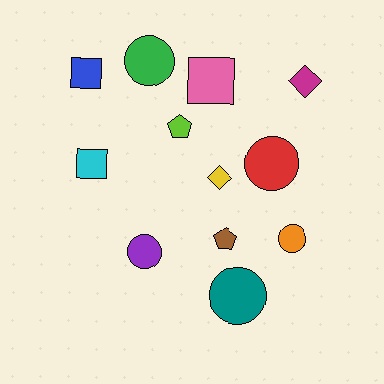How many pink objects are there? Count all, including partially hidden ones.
There is 1 pink object.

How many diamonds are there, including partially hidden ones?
There are 2 diamonds.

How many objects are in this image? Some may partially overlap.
There are 12 objects.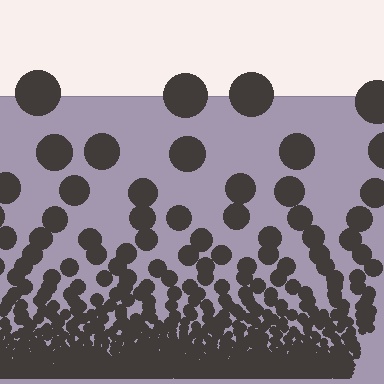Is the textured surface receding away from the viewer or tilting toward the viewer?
The surface appears to tilt toward the viewer. Texture elements get larger and sparser toward the top.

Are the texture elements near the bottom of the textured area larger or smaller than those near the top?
Smaller. The gradient is inverted — elements near the bottom are smaller and denser.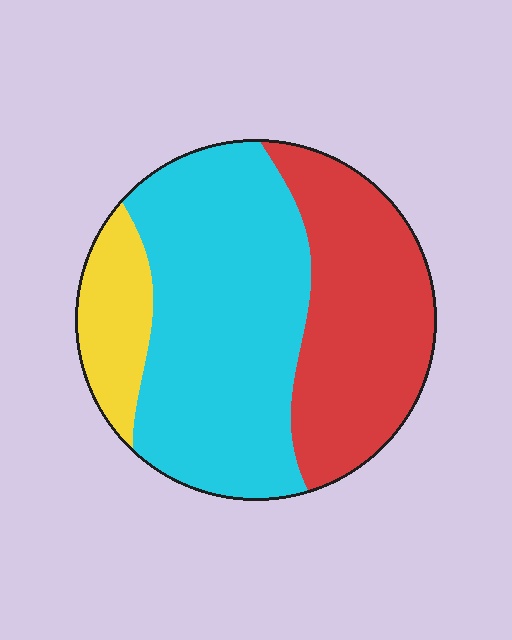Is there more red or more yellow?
Red.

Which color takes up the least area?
Yellow, at roughly 15%.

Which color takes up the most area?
Cyan, at roughly 50%.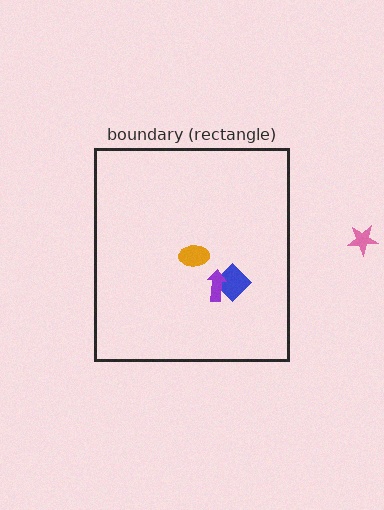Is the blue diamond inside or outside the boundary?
Inside.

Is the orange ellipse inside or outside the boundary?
Inside.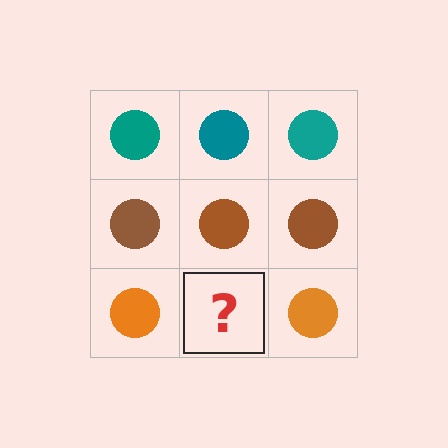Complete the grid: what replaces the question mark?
The question mark should be replaced with an orange circle.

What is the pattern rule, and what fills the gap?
The rule is that each row has a consistent color. The gap should be filled with an orange circle.